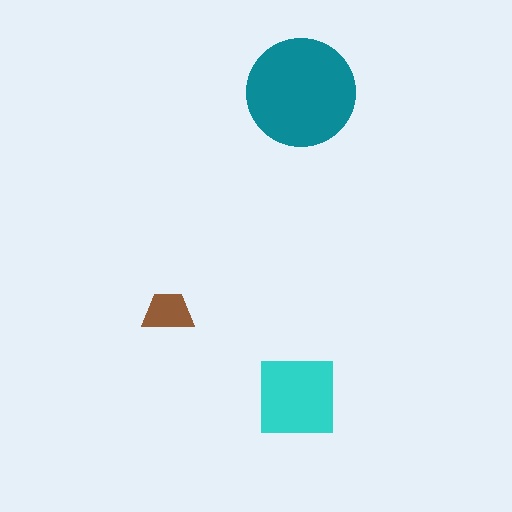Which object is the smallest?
The brown trapezoid.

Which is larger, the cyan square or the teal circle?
The teal circle.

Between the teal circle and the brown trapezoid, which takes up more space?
The teal circle.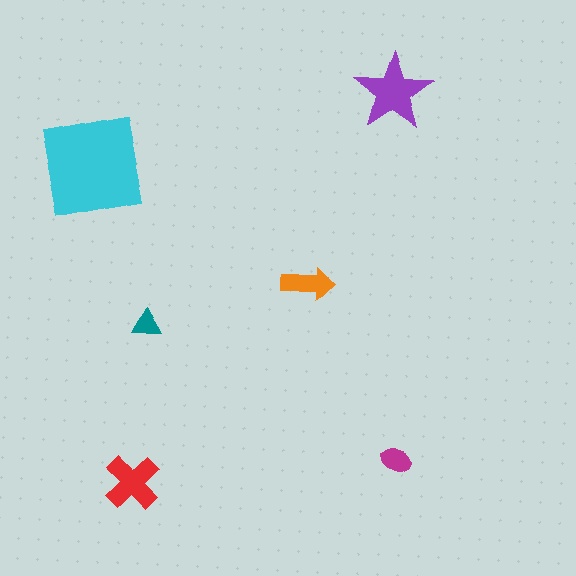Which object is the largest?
The cyan square.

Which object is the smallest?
The teal triangle.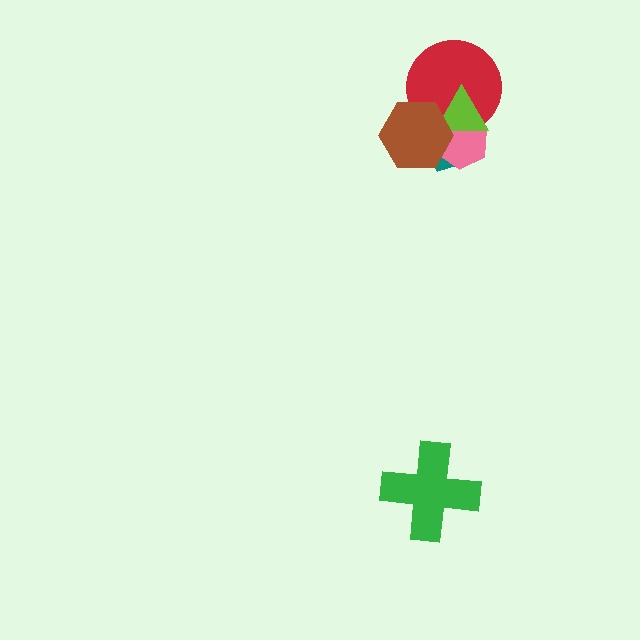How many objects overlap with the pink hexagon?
4 objects overlap with the pink hexagon.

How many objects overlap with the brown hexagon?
4 objects overlap with the brown hexagon.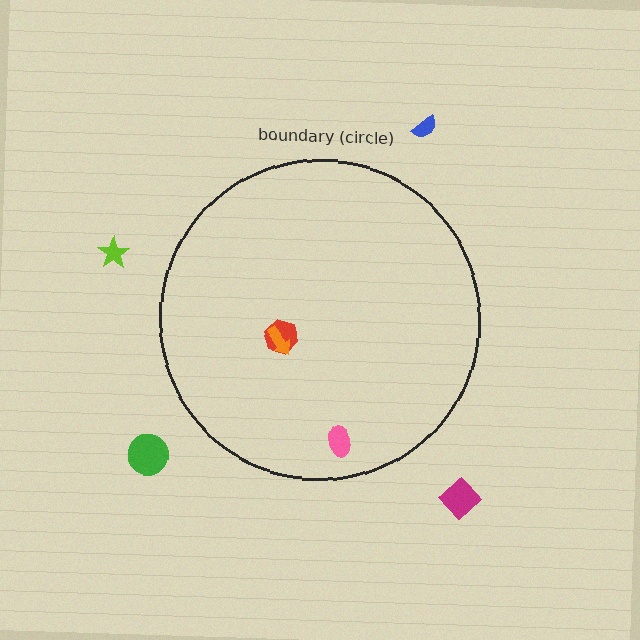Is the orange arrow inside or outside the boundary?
Inside.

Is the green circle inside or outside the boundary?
Outside.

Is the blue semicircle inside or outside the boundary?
Outside.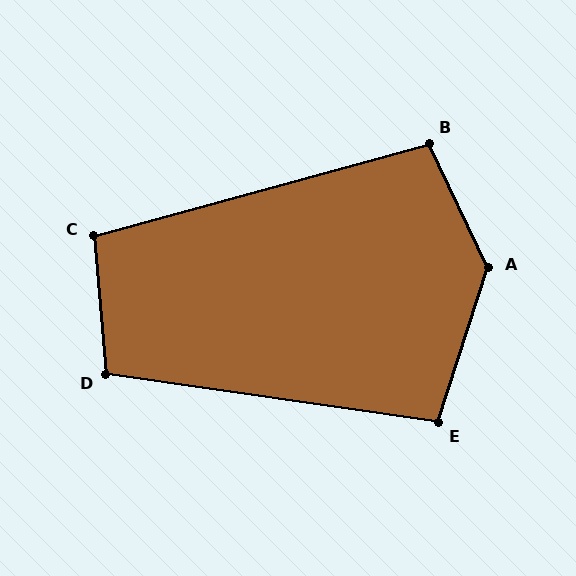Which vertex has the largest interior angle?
A, at approximately 136 degrees.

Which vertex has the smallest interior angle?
E, at approximately 100 degrees.